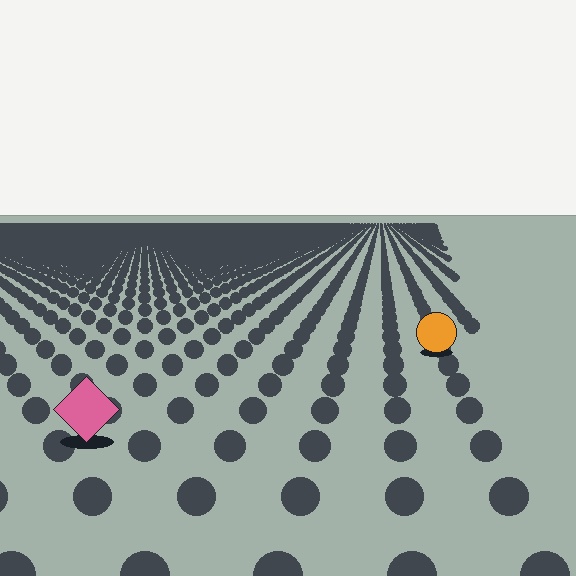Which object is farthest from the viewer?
The orange circle is farthest from the viewer. It appears smaller and the ground texture around it is denser.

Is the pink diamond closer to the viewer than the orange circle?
Yes. The pink diamond is closer — you can tell from the texture gradient: the ground texture is coarser near it.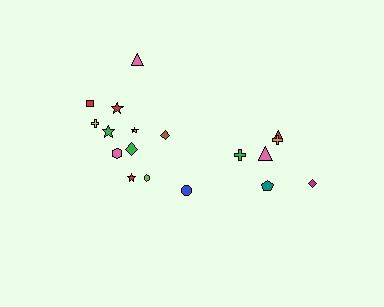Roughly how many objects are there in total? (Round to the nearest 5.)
Roughly 20 objects in total.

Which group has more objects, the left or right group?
The left group.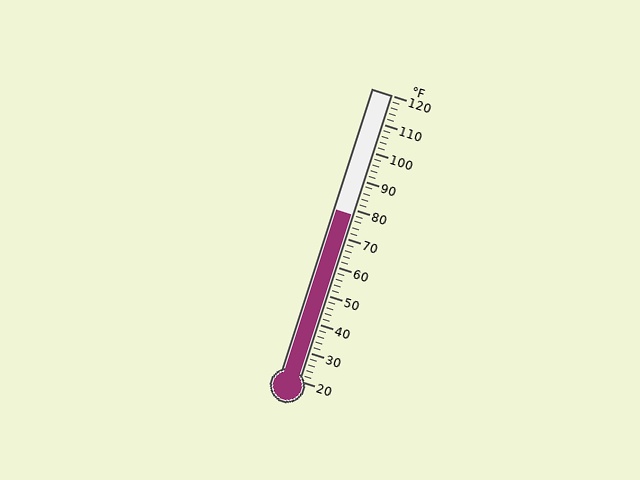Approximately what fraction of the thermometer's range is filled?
The thermometer is filled to approximately 60% of its range.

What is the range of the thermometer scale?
The thermometer scale ranges from 20°F to 120°F.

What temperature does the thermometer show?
The thermometer shows approximately 78°F.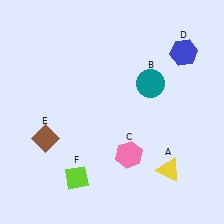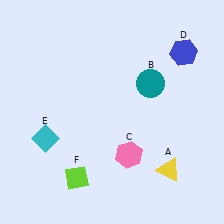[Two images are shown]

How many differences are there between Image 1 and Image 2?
There is 1 difference between the two images.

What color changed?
The diamond (E) changed from brown in Image 1 to cyan in Image 2.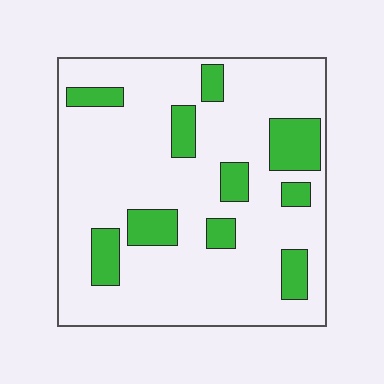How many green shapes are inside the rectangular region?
10.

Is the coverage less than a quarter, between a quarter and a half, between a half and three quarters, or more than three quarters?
Less than a quarter.